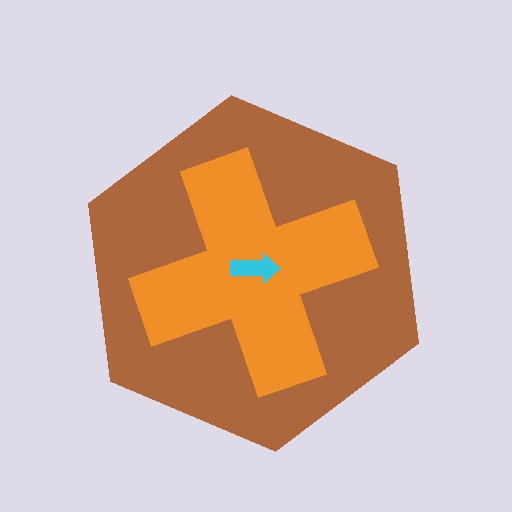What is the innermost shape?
The cyan arrow.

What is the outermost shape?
The brown hexagon.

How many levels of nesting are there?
3.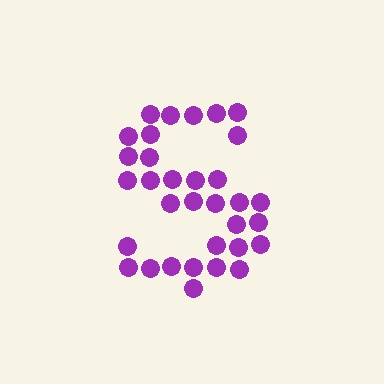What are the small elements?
The small elements are circles.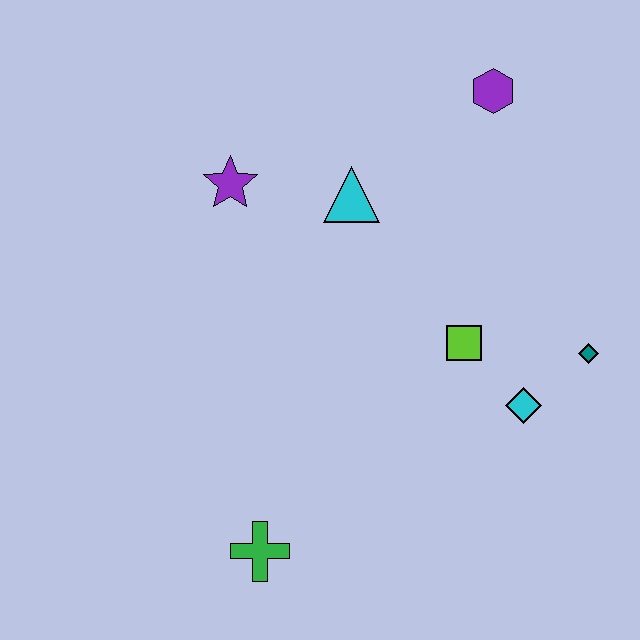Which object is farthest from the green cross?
The purple hexagon is farthest from the green cross.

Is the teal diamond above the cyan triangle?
No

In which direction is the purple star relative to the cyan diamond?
The purple star is to the left of the cyan diamond.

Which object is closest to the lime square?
The cyan diamond is closest to the lime square.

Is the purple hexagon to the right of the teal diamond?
No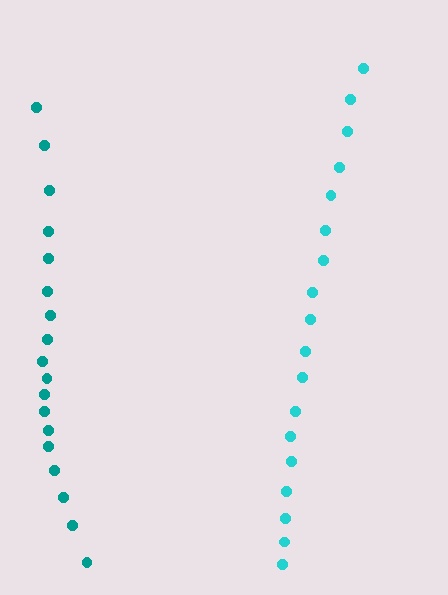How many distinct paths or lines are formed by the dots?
There are 2 distinct paths.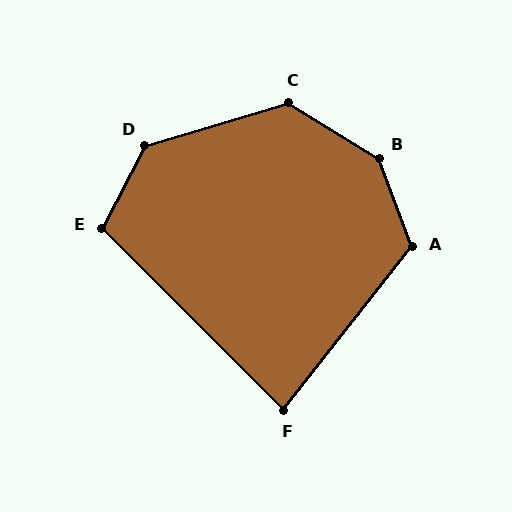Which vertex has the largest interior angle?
B, at approximately 143 degrees.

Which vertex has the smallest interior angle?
F, at approximately 83 degrees.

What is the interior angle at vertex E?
Approximately 108 degrees (obtuse).